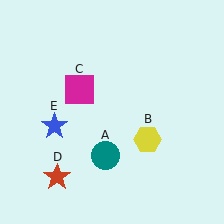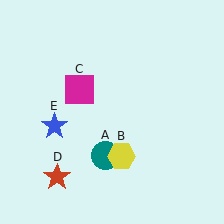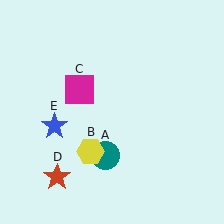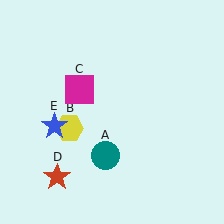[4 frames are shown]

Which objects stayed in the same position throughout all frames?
Teal circle (object A) and magenta square (object C) and red star (object D) and blue star (object E) remained stationary.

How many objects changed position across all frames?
1 object changed position: yellow hexagon (object B).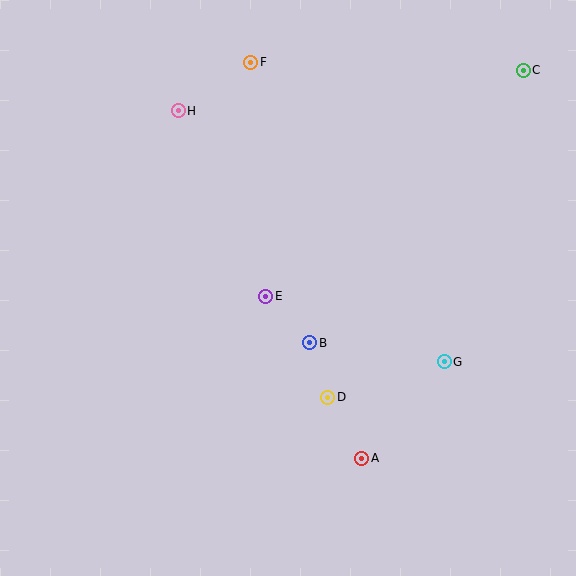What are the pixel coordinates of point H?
Point H is at (178, 111).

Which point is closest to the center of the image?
Point E at (266, 296) is closest to the center.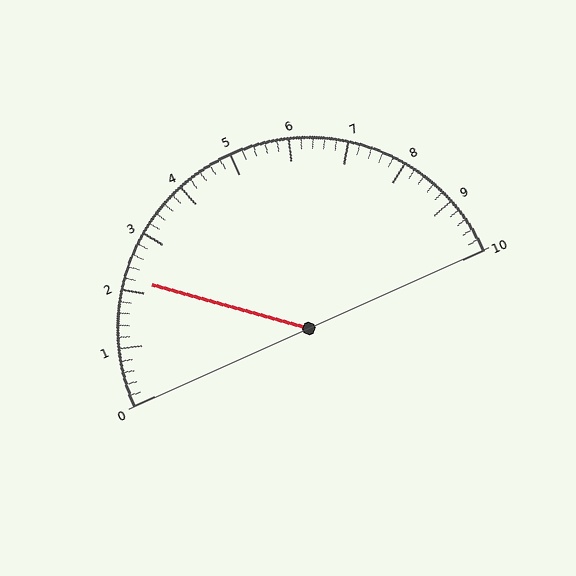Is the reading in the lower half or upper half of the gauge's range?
The reading is in the lower half of the range (0 to 10).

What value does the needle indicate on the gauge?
The needle indicates approximately 2.2.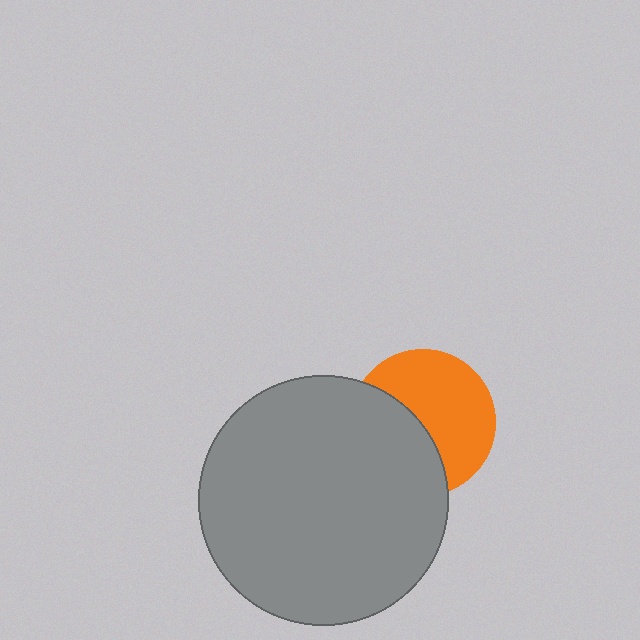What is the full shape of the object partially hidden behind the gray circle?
The partially hidden object is an orange circle.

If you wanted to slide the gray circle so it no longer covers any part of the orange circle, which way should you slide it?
Slide it left — that is the most direct way to separate the two shapes.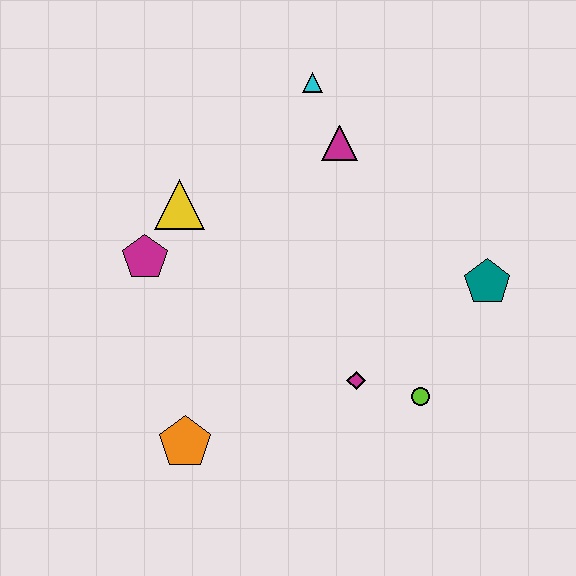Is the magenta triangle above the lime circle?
Yes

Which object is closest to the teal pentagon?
The lime circle is closest to the teal pentagon.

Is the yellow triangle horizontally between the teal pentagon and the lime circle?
No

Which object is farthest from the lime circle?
The cyan triangle is farthest from the lime circle.